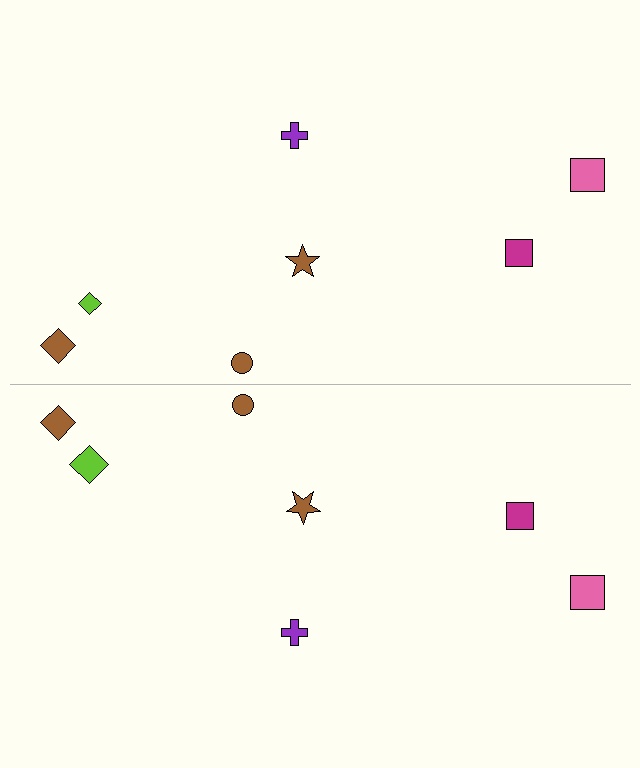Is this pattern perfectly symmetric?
No, the pattern is not perfectly symmetric. The lime diamond on the bottom side has a different size than its mirror counterpart.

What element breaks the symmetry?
The lime diamond on the bottom side has a different size than its mirror counterpart.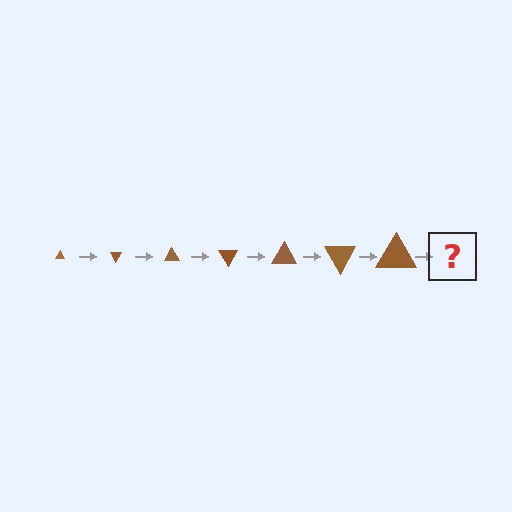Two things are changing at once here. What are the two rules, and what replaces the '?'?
The two rules are that the triangle grows larger each step and it rotates 60 degrees each step. The '?' should be a triangle, larger than the previous one and rotated 420 degrees from the start.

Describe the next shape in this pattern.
It should be a triangle, larger than the previous one and rotated 420 degrees from the start.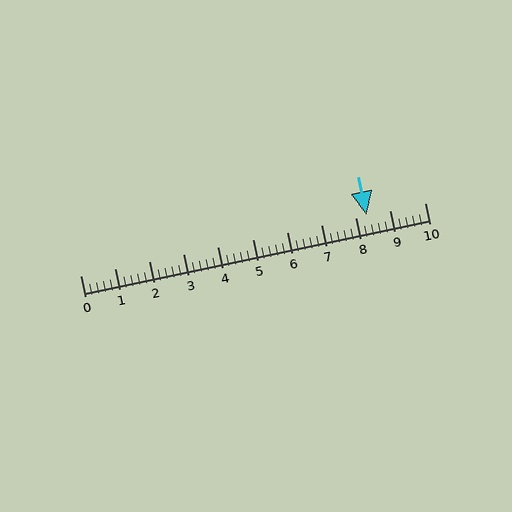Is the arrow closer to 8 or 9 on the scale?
The arrow is closer to 8.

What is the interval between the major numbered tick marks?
The major tick marks are spaced 1 units apart.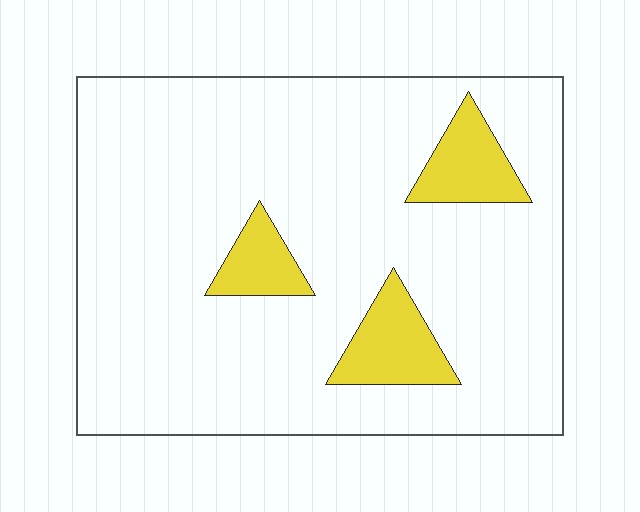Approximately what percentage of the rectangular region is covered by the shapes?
Approximately 10%.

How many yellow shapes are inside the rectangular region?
3.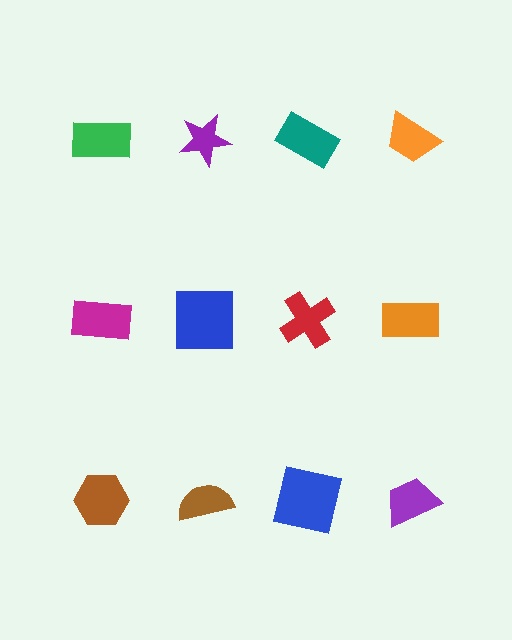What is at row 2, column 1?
A magenta rectangle.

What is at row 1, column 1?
A green rectangle.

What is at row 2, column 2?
A blue square.